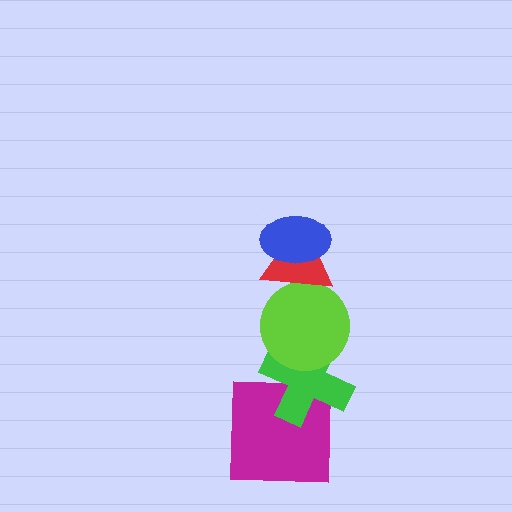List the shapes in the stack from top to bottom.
From top to bottom: the blue ellipse, the red triangle, the lime circle, the green cross, the magenta square.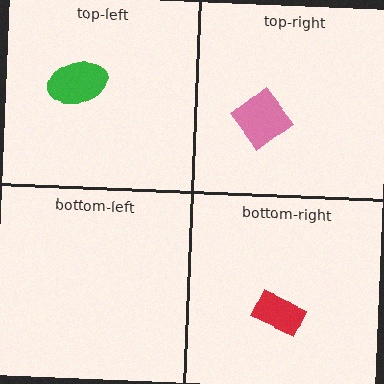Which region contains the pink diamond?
The top-right region.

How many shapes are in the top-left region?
1.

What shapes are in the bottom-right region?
The red rectangle.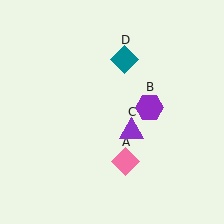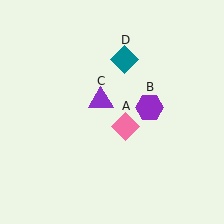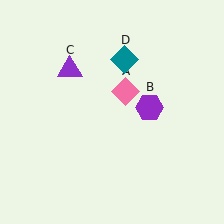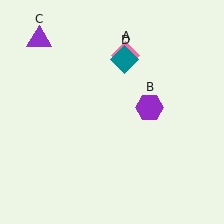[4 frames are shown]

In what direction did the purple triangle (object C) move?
The purple triangle (object C) moved up and to the left.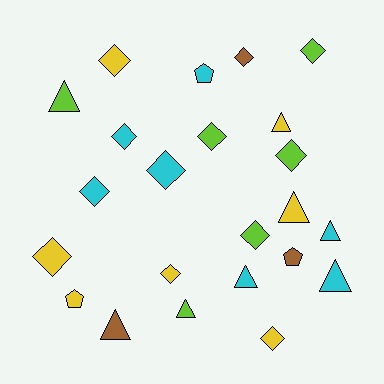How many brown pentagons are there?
There is 1 brown pentagon.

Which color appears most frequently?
Cyan, with 7 objects.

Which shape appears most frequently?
Diamond, with 12 objects.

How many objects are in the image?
There are 23 objects.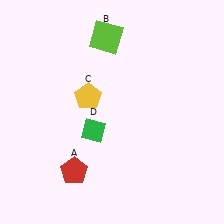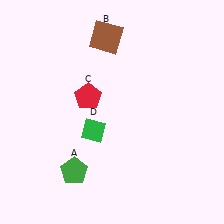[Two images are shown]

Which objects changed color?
A changed from red to green. B changed from lime to brown. C changed from yellow to red.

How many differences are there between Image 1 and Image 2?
There are 3 differences between the two images.